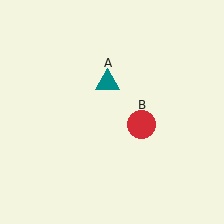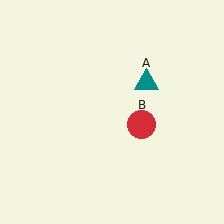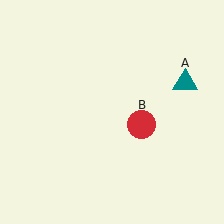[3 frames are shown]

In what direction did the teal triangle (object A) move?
The teal triangle (object A) moved right.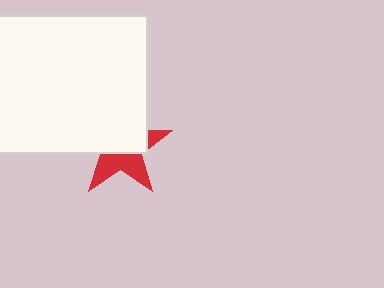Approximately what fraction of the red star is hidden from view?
Roughly 56% of the red star is hidden behind the white rectangle.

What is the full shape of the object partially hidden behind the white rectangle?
The partially hidden object is a red star.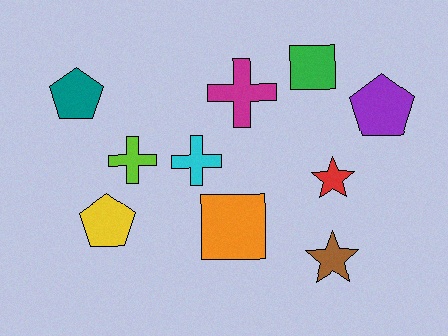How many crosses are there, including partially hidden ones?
There are 3 crosses.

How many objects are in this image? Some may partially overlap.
There are 10 objects.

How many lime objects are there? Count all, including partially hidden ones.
There is 1 lime object.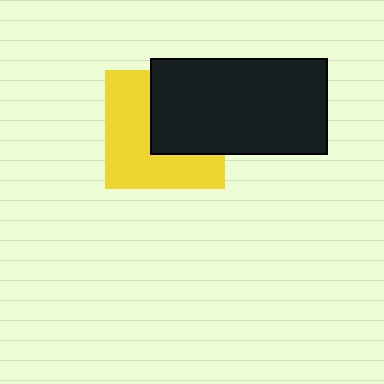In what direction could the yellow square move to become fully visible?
The yellow square could move toward the lower-left. That would shift it out from behind the black rectangle entirely.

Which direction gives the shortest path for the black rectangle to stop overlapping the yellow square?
Moving toward the upper-right gives the shortest separation.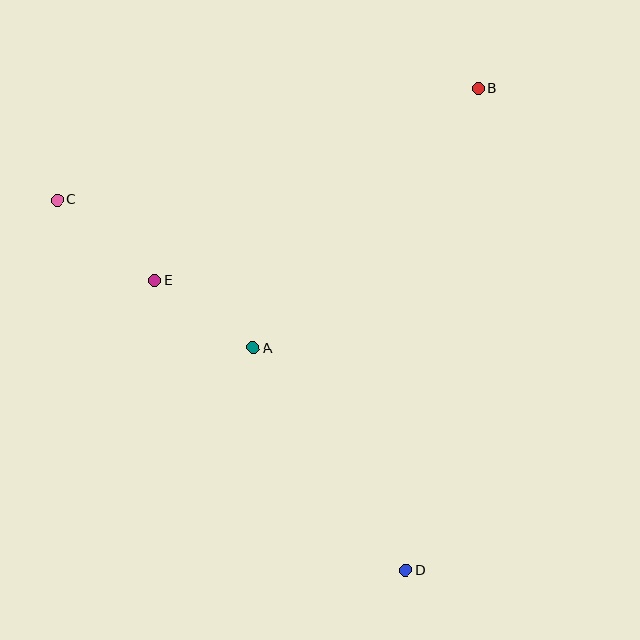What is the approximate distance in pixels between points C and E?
The distance between C and E is approximately 126 pixels.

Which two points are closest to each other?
Points A and E are closest to each other.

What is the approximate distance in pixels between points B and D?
The distance between B and D is approximately 487 pixels.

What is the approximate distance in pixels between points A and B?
The distance between A and B is approximately 343 pixels.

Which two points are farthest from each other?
Points C and D are farthest from each other.